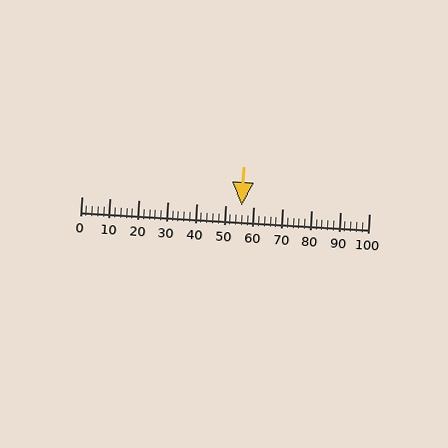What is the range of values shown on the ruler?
The ruler shows values from 0 to 100.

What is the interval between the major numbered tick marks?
The major tick marks are spaced 10 units apart.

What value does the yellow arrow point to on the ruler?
The yellow arrow points to approximately 56.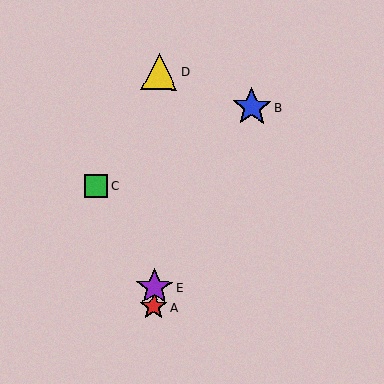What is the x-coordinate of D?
Object D is at x≈159.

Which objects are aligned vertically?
Objects A, D, E are aligned vertically.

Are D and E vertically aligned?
Yes, both are at x≈159.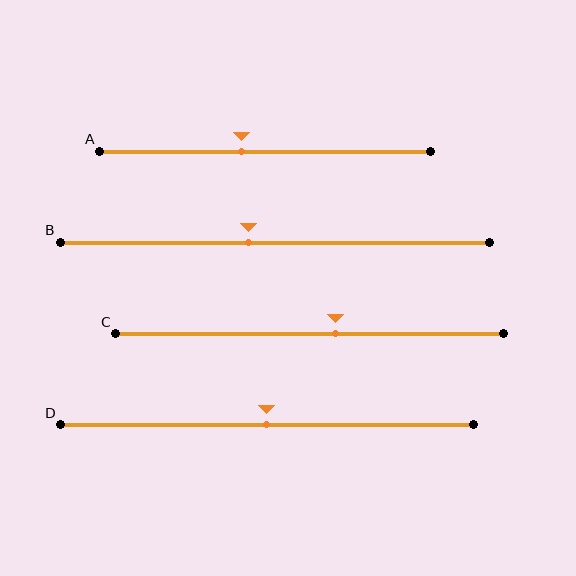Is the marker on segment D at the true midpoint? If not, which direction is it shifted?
Yes, the marker on segment D is at the true midpoint.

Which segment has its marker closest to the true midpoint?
Segment D has its marker closest to the true midpoint.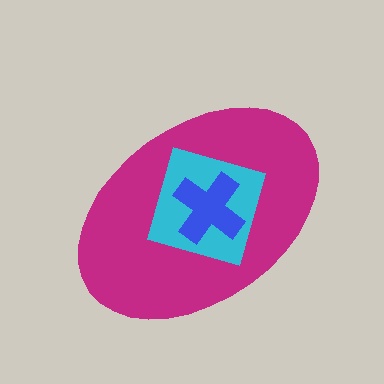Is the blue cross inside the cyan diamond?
Yes.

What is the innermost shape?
The blue cross.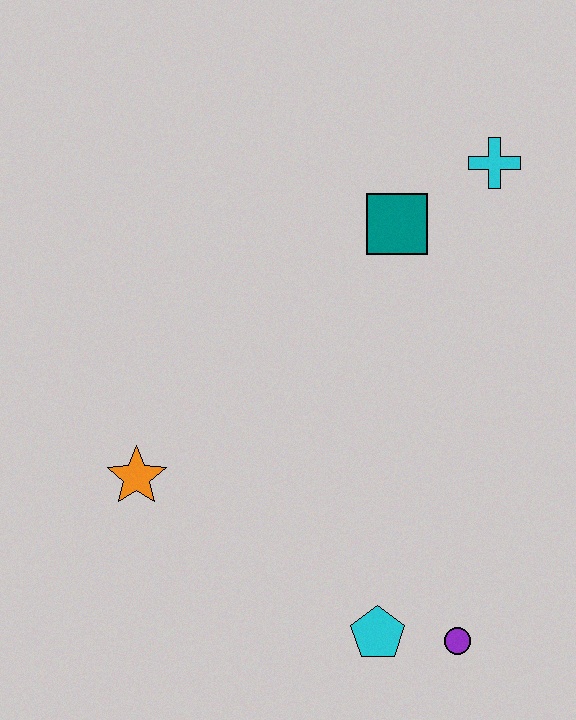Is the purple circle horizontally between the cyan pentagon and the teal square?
No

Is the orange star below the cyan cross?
Yes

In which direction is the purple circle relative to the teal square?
The purple circle is below the teal square.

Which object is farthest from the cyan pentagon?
The cyan cross is farthest from the cyan pentagon.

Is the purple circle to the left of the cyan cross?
Yes